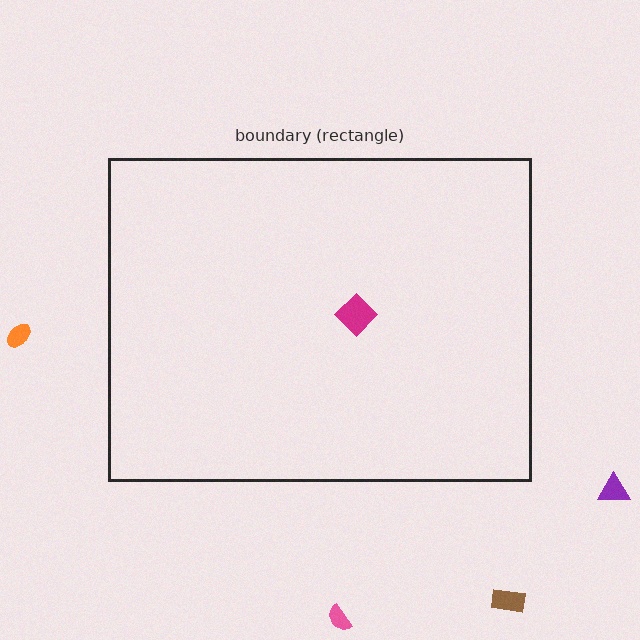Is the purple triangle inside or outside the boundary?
Outside.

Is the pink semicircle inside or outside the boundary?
Outside.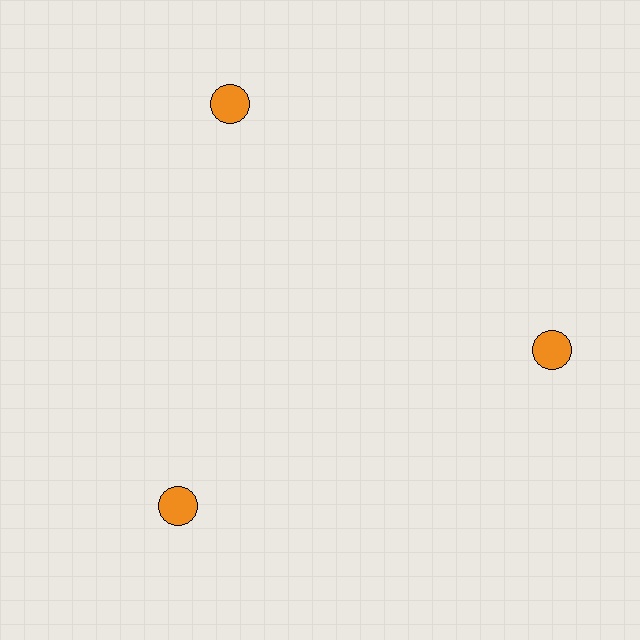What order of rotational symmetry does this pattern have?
This pattern has 3-fold rotational symmetry.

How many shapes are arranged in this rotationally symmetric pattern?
There are 3 shapes, arranged in 3 groups of 1.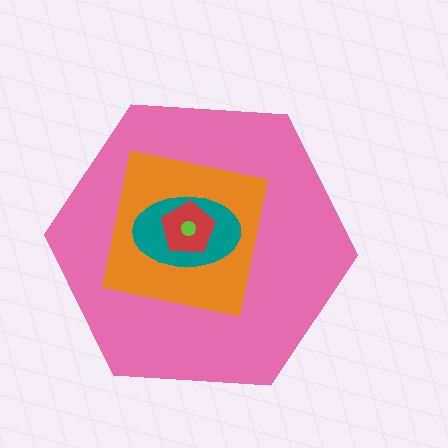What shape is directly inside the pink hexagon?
The orange square.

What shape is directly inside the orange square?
The teal ellipse.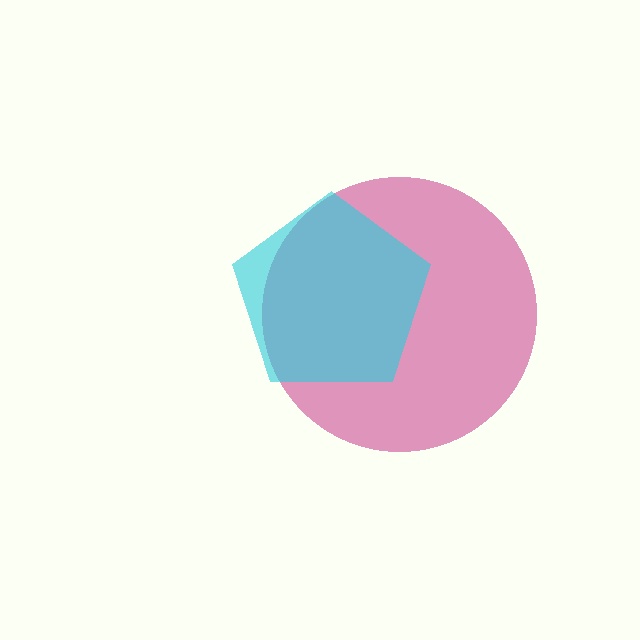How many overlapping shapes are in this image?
There are 2 overlapping shapes in the image.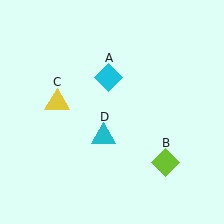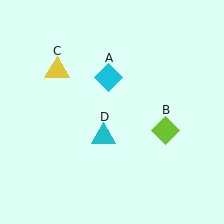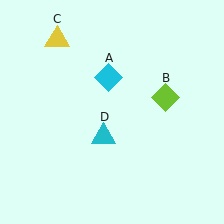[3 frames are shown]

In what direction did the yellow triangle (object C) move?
The yellow triangle (object C) moved up.